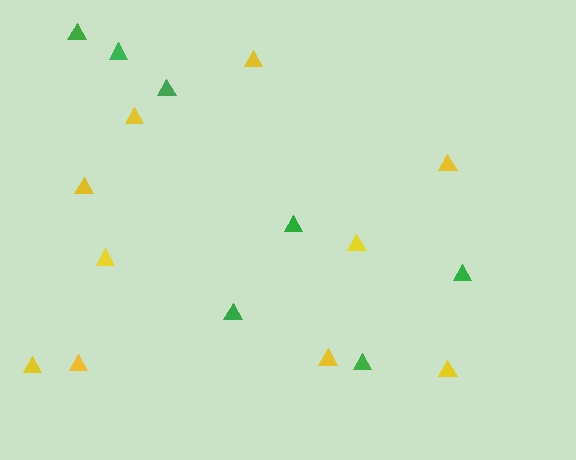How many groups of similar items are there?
There are 2 groups: one group of green triangles (7) and one group of yellow triangles (10).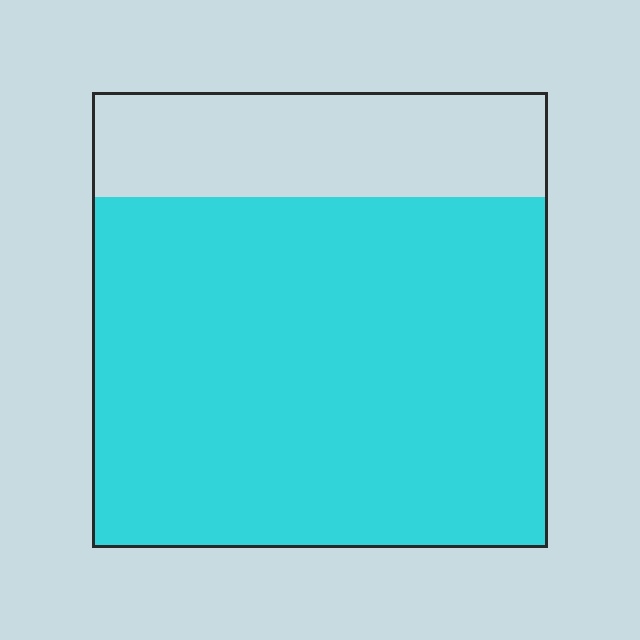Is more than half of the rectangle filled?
Yes.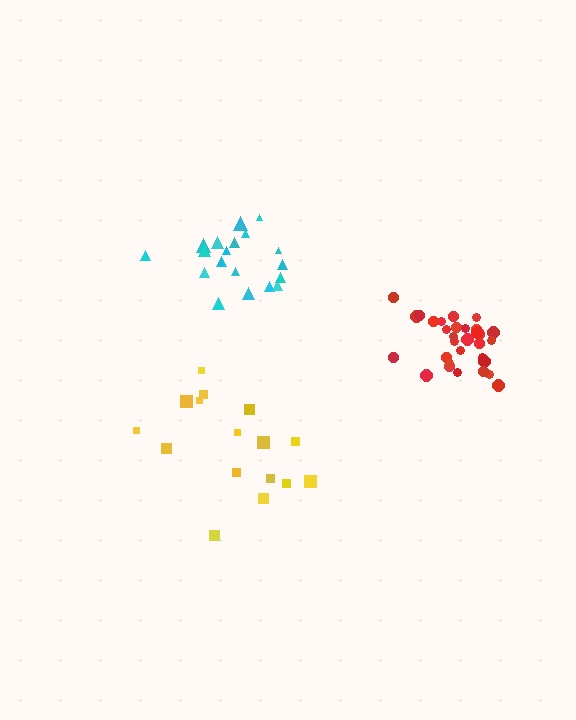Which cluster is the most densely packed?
Red.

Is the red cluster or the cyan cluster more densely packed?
Red.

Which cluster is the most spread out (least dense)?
Yellow.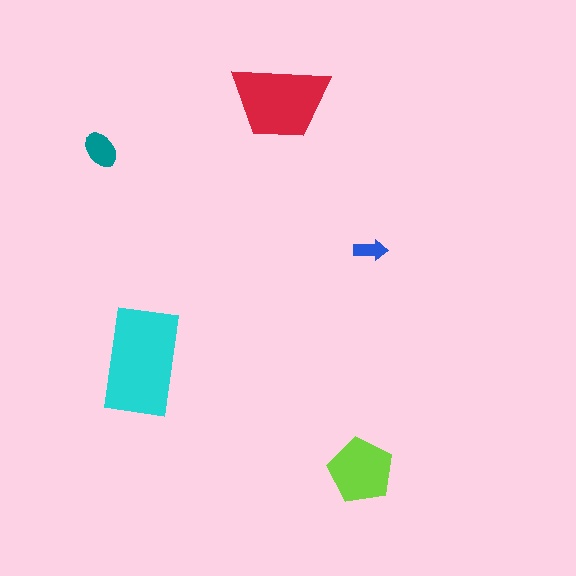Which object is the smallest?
The blue arrow.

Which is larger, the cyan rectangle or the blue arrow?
The cyan rectangle.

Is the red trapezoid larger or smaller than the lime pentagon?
Larger.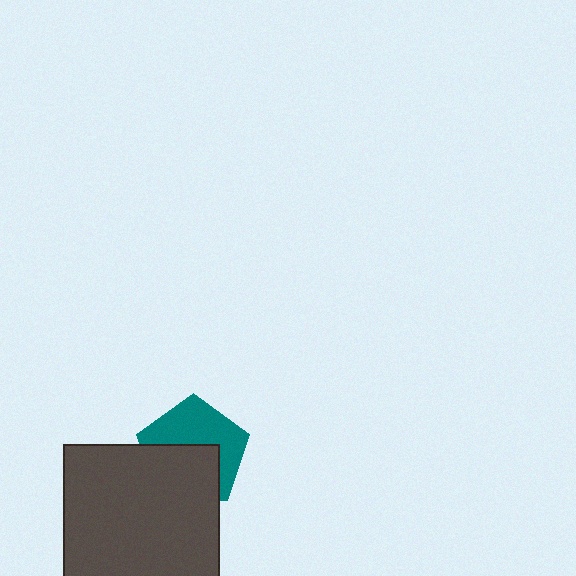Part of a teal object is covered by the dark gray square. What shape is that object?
It is a pentagon.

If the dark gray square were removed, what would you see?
You would see the complete teal pentagon.